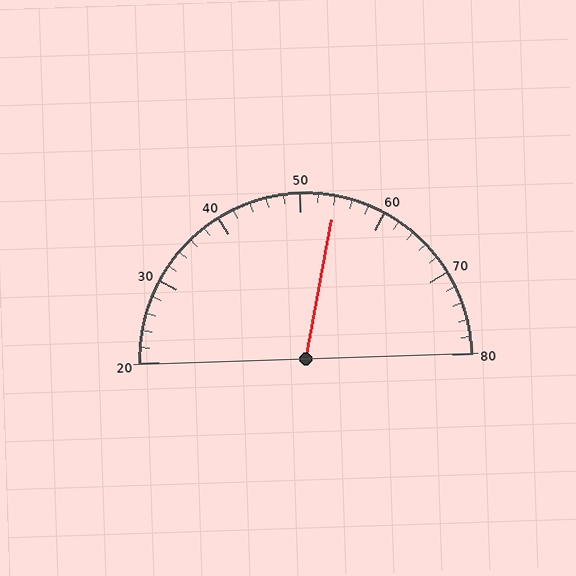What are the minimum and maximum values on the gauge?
The gauge ranges from 20 to 80.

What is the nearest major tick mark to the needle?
The nearest major tick mark is 50.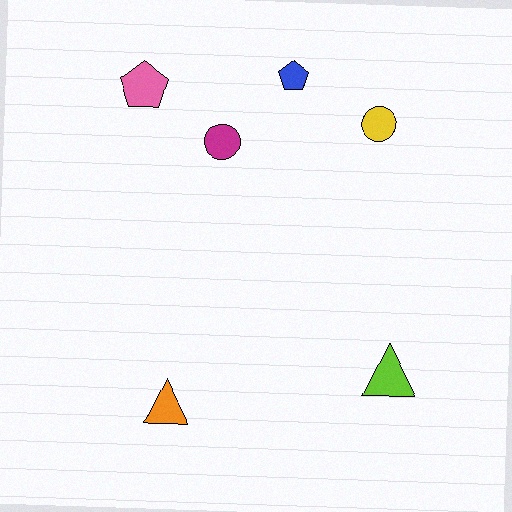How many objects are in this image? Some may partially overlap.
There are 6 objects.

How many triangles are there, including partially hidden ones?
There are 2 triangles.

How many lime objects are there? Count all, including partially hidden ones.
There is 1 lime object.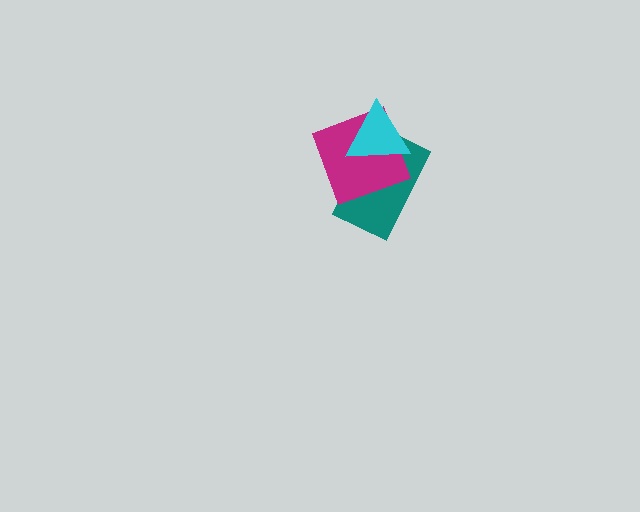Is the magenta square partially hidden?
Yes, it is partially covered by another shape.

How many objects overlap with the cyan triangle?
2 objects overlap with the cyan triangle.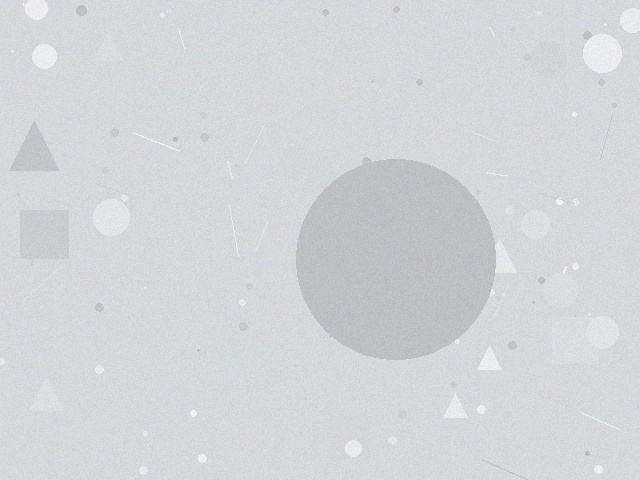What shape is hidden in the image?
A circle is hidden in the image.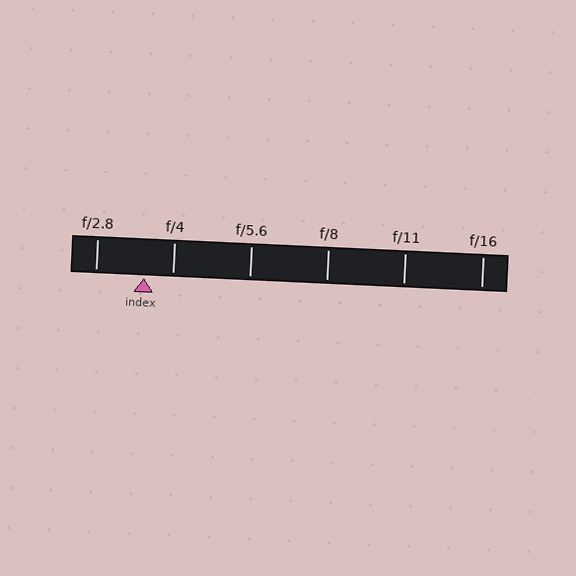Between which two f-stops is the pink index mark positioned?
The index mark is between f/2.8 and f/4.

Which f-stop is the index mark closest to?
The index mark is closest to f/4.